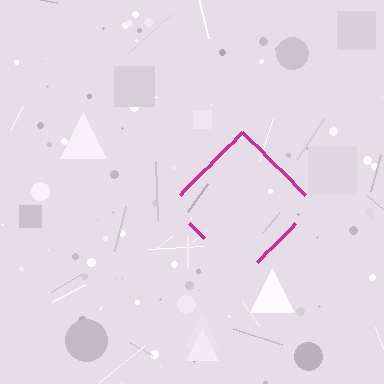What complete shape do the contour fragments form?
The contour fragments form a diamond.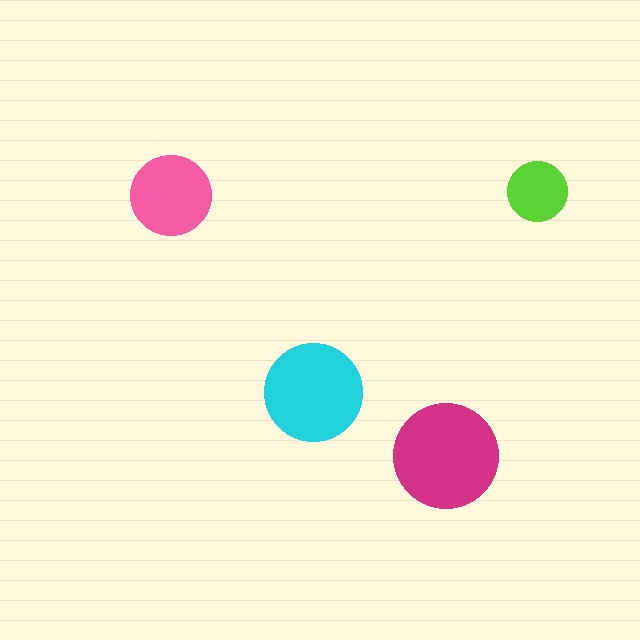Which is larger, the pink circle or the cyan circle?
The cyan one.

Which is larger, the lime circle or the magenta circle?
The magenta one.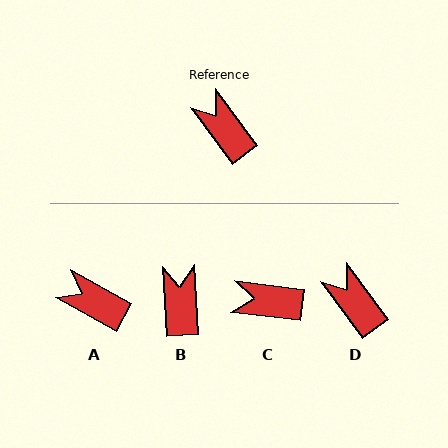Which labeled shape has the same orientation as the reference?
D.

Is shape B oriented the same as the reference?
No, it is off by about 34 degrees.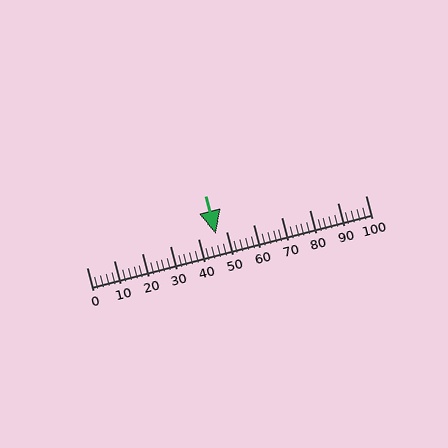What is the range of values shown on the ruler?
The ruler shows values from 0 to 100.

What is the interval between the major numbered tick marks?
The major tick marks are spaced 10 units apart.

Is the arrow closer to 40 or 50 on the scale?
The arrow is closer to 50.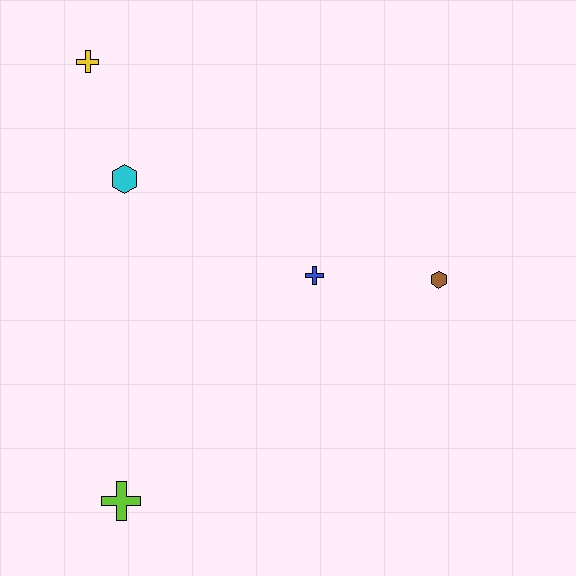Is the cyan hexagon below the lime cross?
No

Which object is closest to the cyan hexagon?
The yellow cross is closest to the cyan hexagon.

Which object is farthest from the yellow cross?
The lime cross is farthest from the yellow cross.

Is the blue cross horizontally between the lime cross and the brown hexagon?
Yes